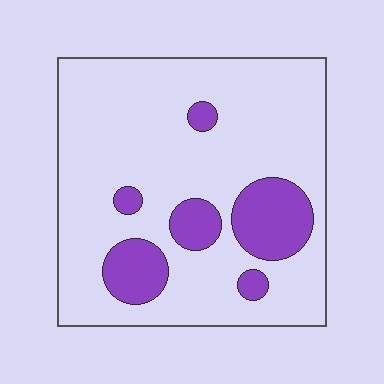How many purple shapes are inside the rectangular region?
6.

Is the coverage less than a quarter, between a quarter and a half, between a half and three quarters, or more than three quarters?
Less than a quarter.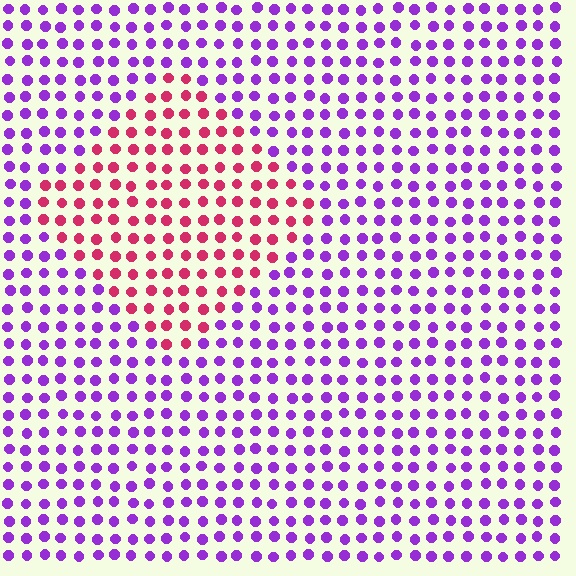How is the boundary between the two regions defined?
The boundary is defined purely by a slight shift in hue (about 60 degrees). Spacing, size, and orientation are identical on both sides.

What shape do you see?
I see a diamond.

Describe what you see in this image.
The image is filled with small purple elements in a uniform arrangement. A diamond-shaped region is visible where the elements are tinted to a slightly different hue, forming a subtle color boundary.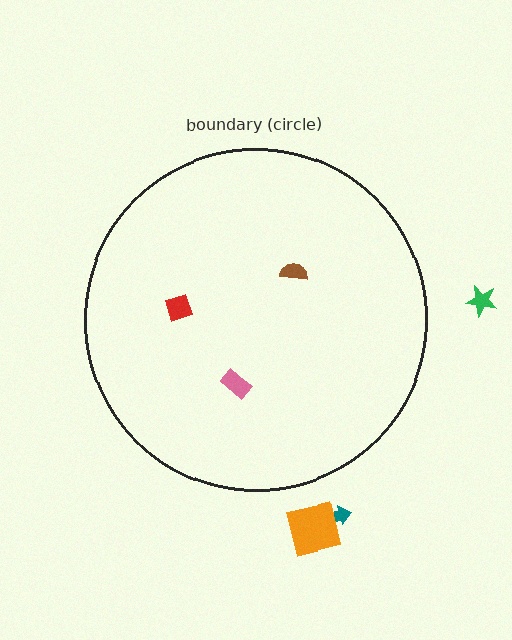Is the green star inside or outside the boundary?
Outside.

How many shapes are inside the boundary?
3 inside, 3 outside.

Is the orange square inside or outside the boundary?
Outside.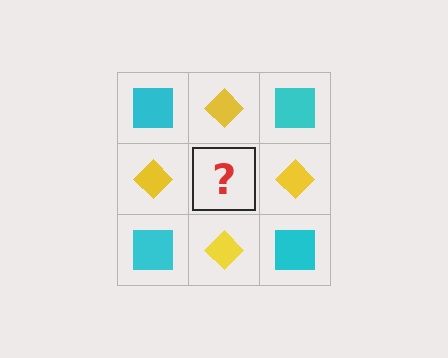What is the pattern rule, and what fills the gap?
The rule is that it alternates cyan square and yellow diamond in a checkerboard pattern. The gap should be filled with a cyan square.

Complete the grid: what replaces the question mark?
The question mark should be replaced with a cyan square.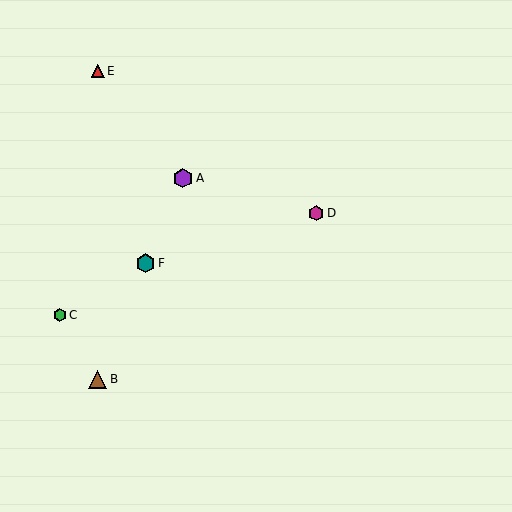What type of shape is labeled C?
Shape C is a green hexagon.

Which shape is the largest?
The purple hexagon (labeled A) is the largest.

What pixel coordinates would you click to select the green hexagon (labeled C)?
Click at (60, 315) to select the green hexagon C.